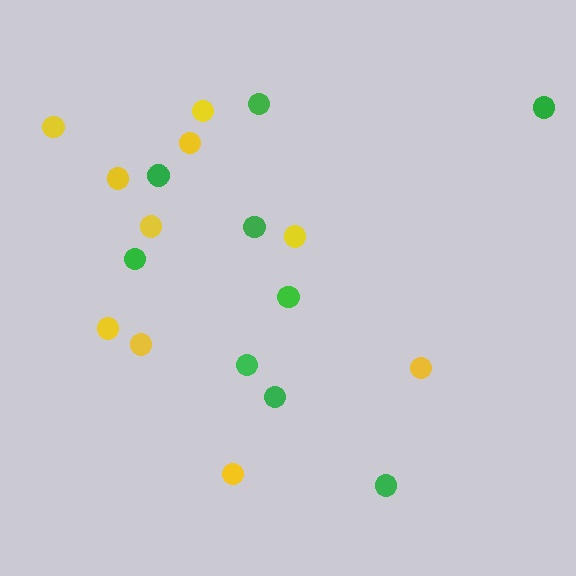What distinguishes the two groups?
There are 2 groups: one group of green circles (9) and one group of yellow circles (10).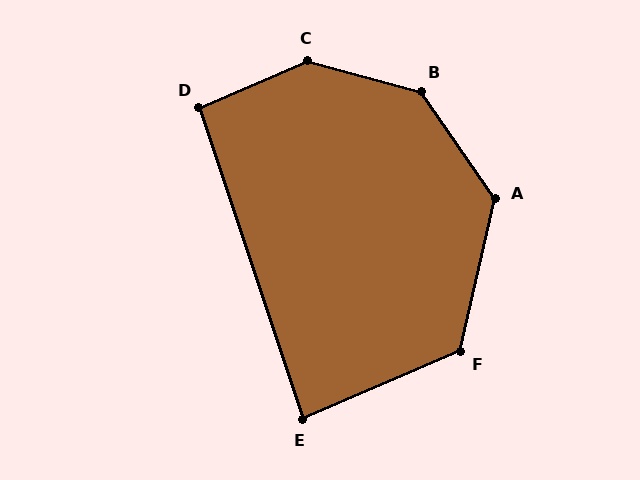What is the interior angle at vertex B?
Approximately 140 degrees (obtuse).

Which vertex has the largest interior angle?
C, at approximately 142 degrees.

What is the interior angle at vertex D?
Approximately 95 degrees (approximately right).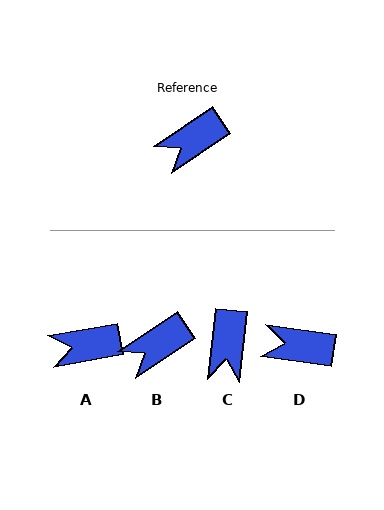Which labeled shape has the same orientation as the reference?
B.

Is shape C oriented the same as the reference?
No, it is off by about 50 degrees.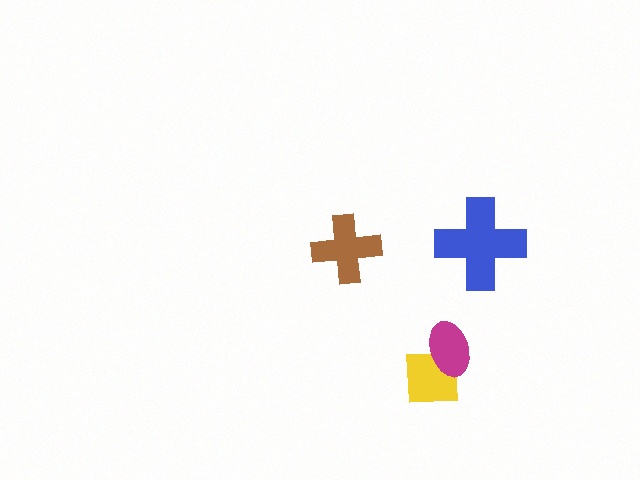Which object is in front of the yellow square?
The magenta ellipse is in front of the yellow square.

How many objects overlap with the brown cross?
0 objects overlap with the brown cross.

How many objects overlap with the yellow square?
1 object overlaps with the yellow square.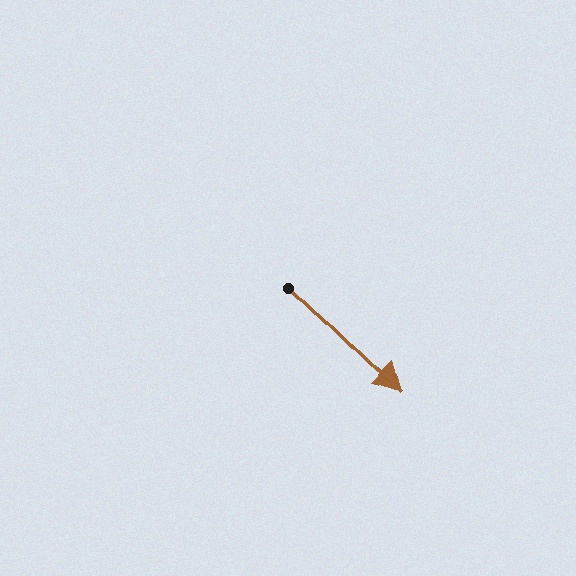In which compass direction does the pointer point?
Southeast.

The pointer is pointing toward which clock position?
Roughly 4 o'clock.